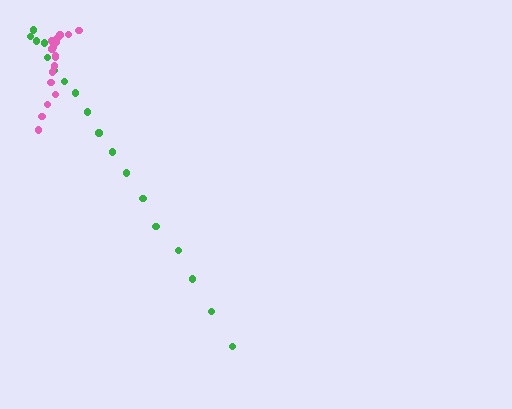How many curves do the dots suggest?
There are 2 distinct paths.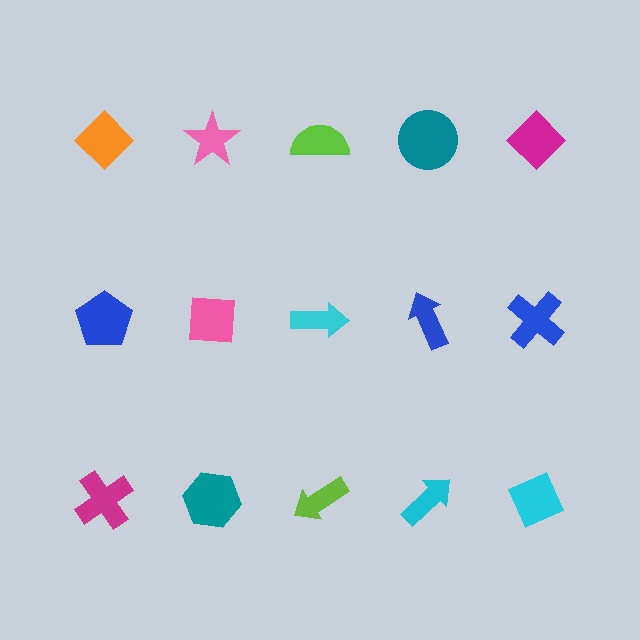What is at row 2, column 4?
A blue arrow.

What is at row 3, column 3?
A lime arrow.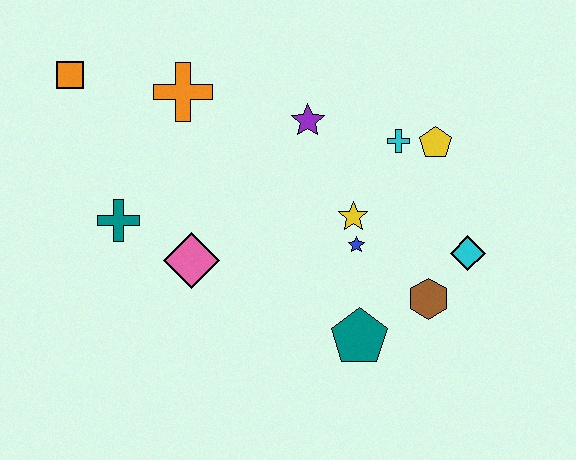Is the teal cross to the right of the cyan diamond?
No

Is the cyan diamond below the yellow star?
Yes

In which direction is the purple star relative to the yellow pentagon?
The purple star is to the left of the yellow pentagon.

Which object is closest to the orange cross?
The orange square is closest to the orange cross.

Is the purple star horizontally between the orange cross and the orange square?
No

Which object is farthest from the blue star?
The orange square is farthest from the blue star.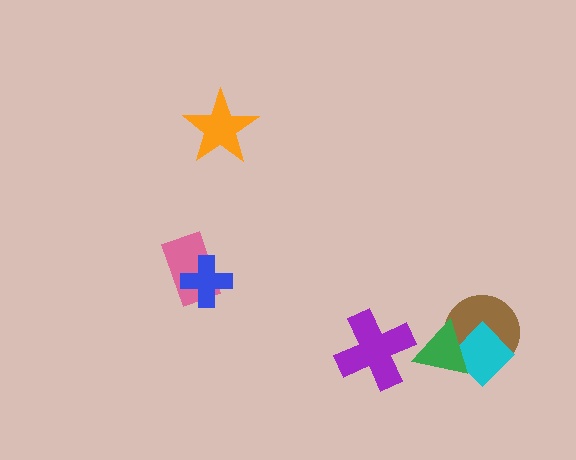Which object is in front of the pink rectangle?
The blue cross is in front of the pink rectangle.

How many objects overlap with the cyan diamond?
2 objects overlap with the cyan diamond.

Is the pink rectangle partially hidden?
Yes, it is partially covered by another shape.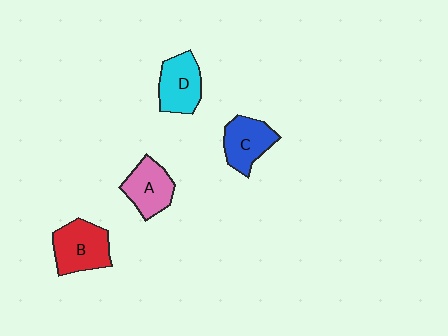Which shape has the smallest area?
Shape A (pink).